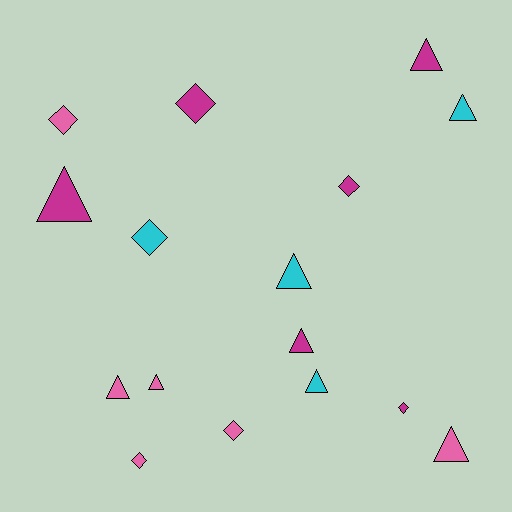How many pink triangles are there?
There are 3 pink triangles.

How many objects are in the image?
There are 16 objects.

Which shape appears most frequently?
Triangle, with 9 objects.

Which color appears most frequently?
Magenta, with 6 objects.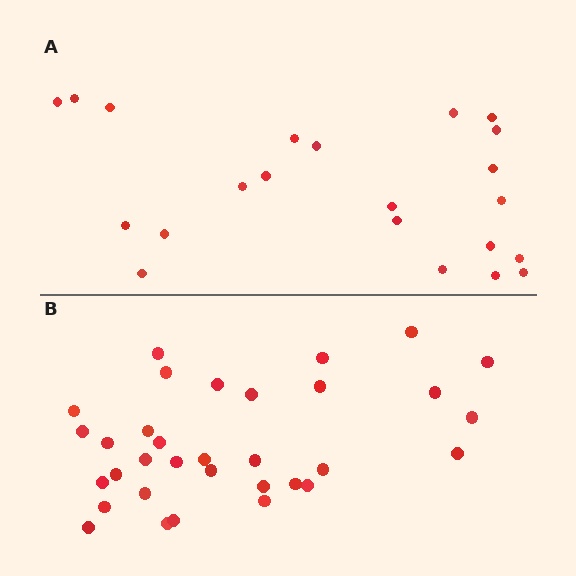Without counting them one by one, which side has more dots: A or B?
Region B (the bottom region) has more dots.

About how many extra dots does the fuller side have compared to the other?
Region B has roughly 12 or so more dots than region A.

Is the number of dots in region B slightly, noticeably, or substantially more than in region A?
Region B has substantially more. The ratio is roughly 1.5 to 1.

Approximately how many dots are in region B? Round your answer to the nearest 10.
About 30 dots. (The exact count is 33, which rounds to 30.)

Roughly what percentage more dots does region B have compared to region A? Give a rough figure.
About 50% more.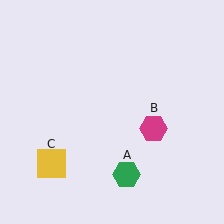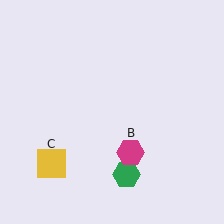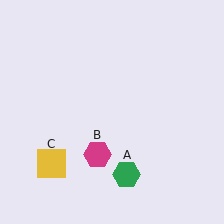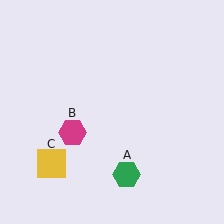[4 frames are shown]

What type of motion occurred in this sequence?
The magenta hexagon (object B) rotated clockwise around the center of the scene.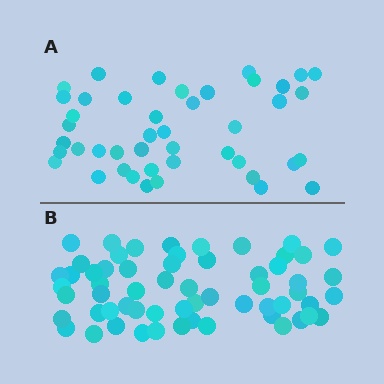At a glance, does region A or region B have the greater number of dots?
Region B (the bottom region) has more dots.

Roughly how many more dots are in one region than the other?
Region B has approximately 15 more dots than region A.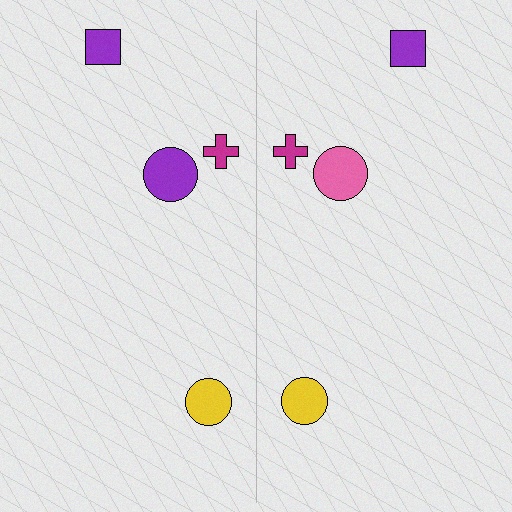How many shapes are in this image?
There are 8 shapes in this image.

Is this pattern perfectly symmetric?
No, the pattern is not perfectly symmetric. The pink circle on the right side breaks the symmetry — its mirror counterpart is purple.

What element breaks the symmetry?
The pink circle on the right side breaks the symmetry — its mirror counterpart is purple.